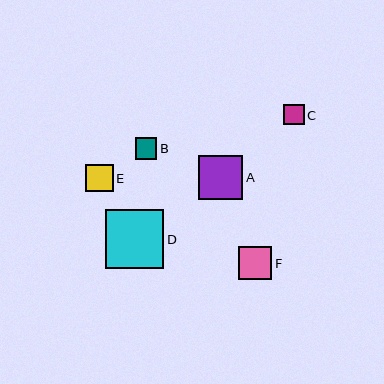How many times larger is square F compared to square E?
Square F is approximately 1.2 times the size of square E.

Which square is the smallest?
Square C is the smallest with a size of approximately 20 pixels.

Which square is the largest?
Square D is the largest with a size of approximately 58 pixels.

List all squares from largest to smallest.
From largest to smallest: D, A, F, E, B, C.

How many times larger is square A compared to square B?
Square A is approximately 2.0 times the size of square B.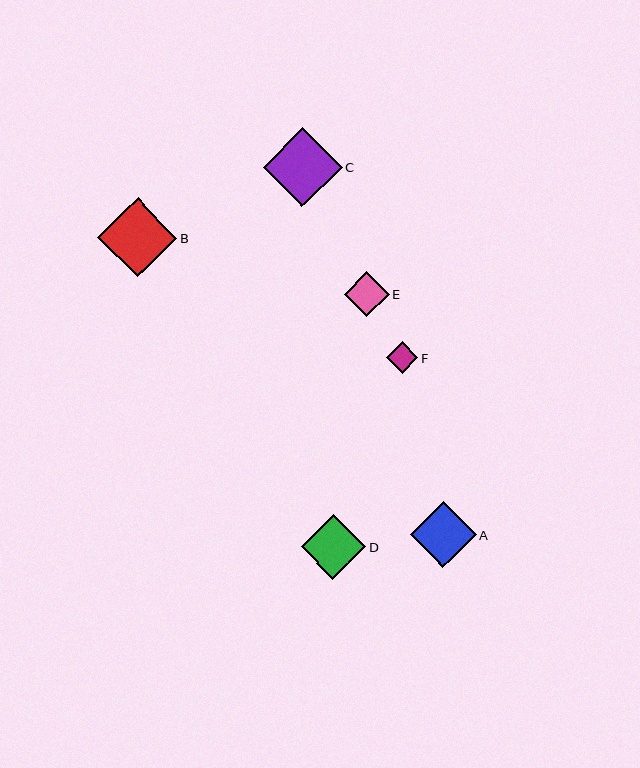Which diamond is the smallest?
Diamond F is the smallest with a size of approximately 32 pixels.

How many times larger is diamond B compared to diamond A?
Diamond B is approximately 1.2 times the size of diamond A.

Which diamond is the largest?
Diamond C is the largest with a size of approximately 79 pixels.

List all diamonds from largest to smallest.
From largest to smallest: C, B, A, D, E, F.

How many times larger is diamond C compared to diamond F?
Diamond C is approximately 2.5 times the size of diamond F.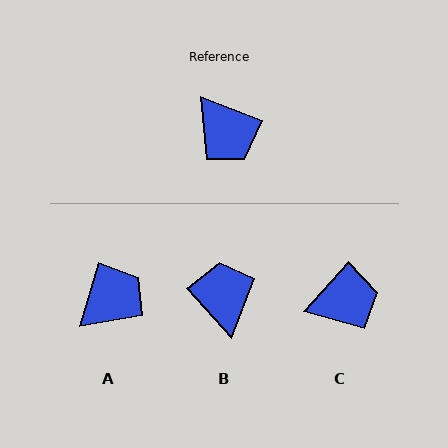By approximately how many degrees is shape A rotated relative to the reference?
Approximately 95 degrees counter-clockwise.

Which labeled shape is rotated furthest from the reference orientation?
B, about 154 degrees away.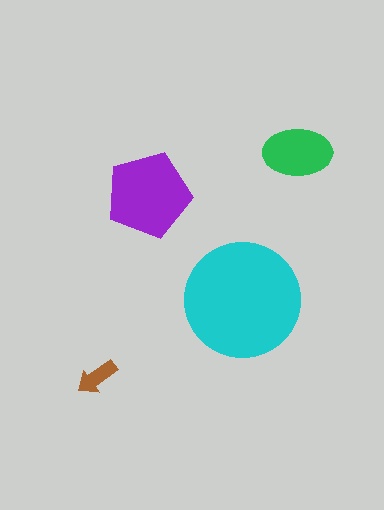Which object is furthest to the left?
The brown arrow is leftmost.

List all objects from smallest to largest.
The brown arrow, the green ellipse, the purple pentagon, the cyan circle.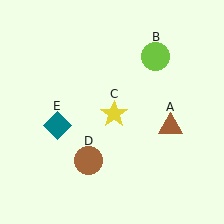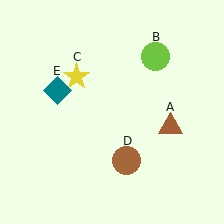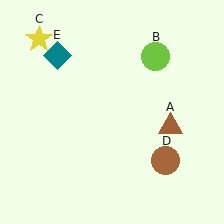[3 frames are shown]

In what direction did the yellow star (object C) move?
The yellow star (object C) moved up and to the left.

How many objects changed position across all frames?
3 objects changed position: yellow star (object C), brown circle (object D), teal diamond (object E).